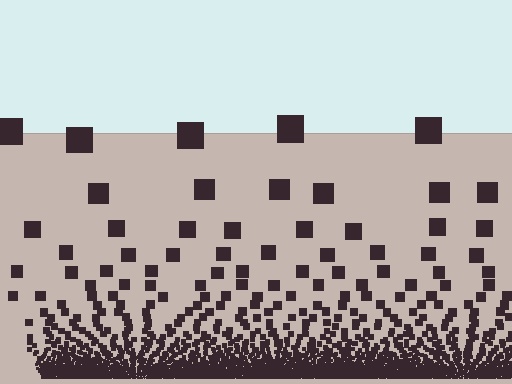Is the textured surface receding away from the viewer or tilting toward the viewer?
The surface appears to tilt toward the viewer. Texture elements get larger and sparser toward the top.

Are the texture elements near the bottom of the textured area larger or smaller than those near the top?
Smaller. The gradient is inverted — elements near the bottom are smaller and denser.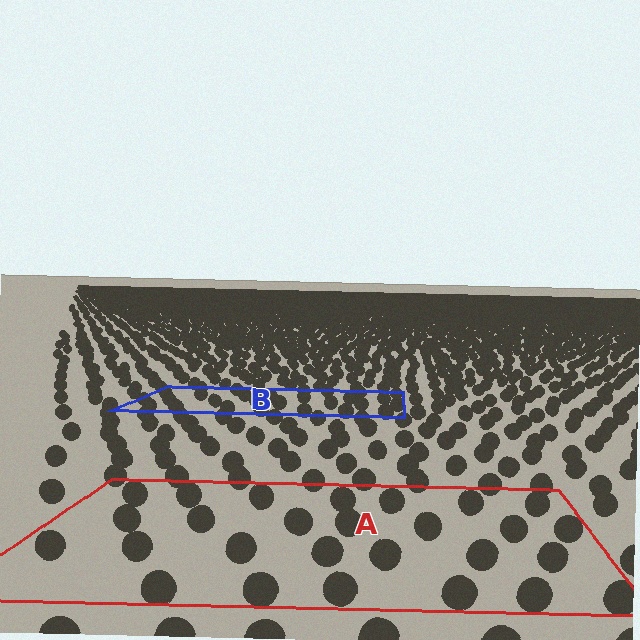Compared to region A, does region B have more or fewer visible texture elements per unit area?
Region B has more texture elements per unit area — they are packed more densely because it is farther away.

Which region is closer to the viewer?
Region A is closer. The texture elements there are larger and more spread out.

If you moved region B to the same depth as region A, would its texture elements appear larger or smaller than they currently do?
They would appear larger. At a closer depth, the same texture elements are projected at a bigger on-screen size.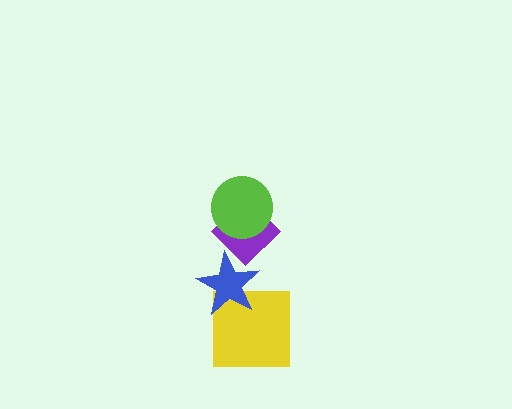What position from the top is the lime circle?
The lime circle is 1st from the top.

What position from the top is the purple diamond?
The purple diamond is 2nd from the top.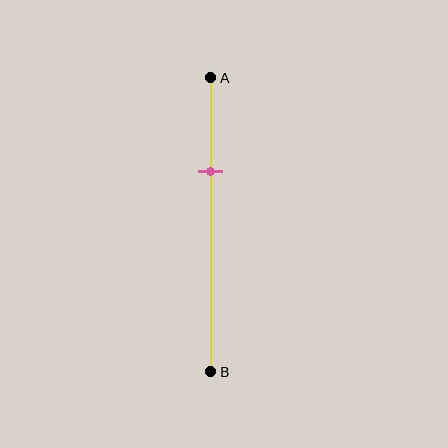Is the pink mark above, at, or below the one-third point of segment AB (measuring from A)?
The pink mark is approximately at the one-third point of segment AB.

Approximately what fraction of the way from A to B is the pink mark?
The pink mark is approximately 30% of the way from A to B.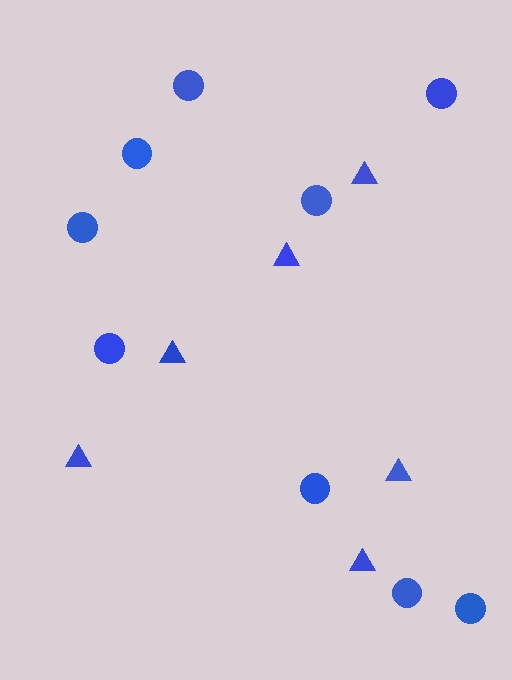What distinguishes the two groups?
There are 2 groups: one group of triangles (6) and one group of circles (9).